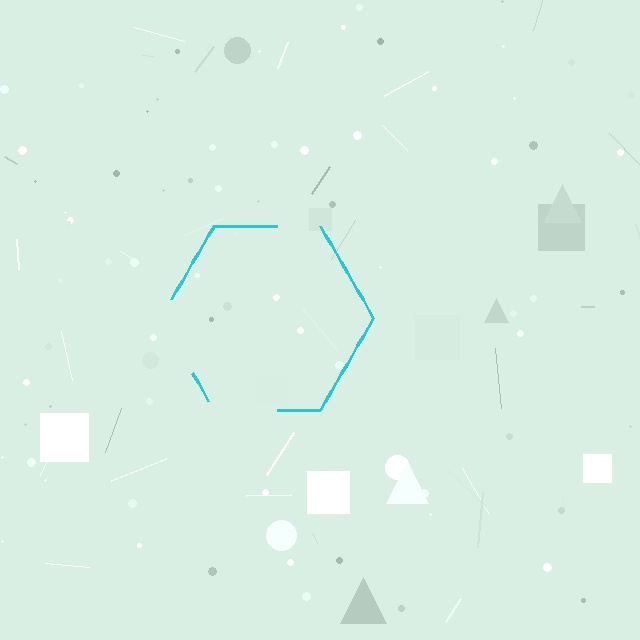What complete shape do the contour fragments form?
The contour fragments form a hexagon.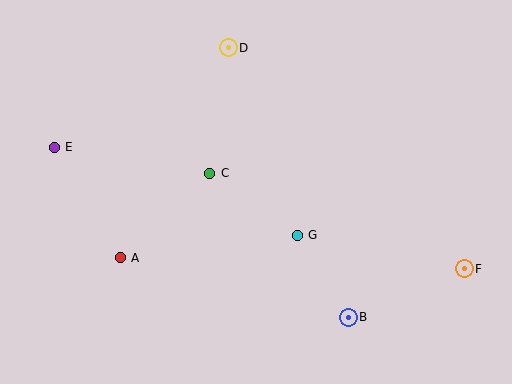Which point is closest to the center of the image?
Point C at (210, 173) is closest to the center.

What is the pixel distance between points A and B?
The distance between A and B is 236 pixels.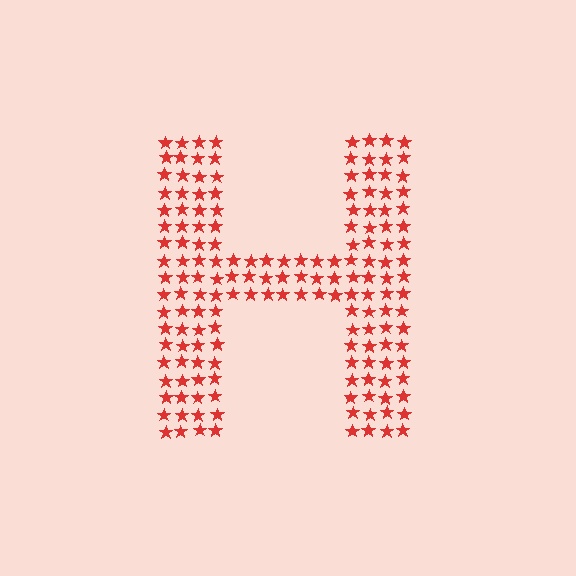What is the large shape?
The large shape is the letter H.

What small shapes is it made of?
It is made of small stars.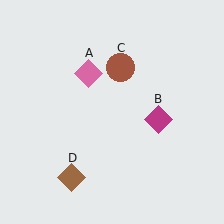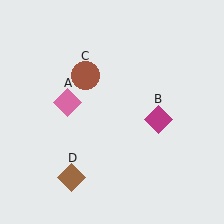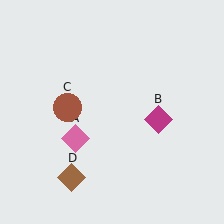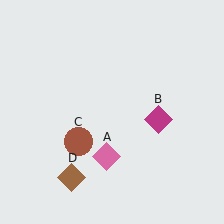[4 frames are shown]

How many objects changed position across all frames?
2 objects changed position: pink diamond (object A), brown circle (object C).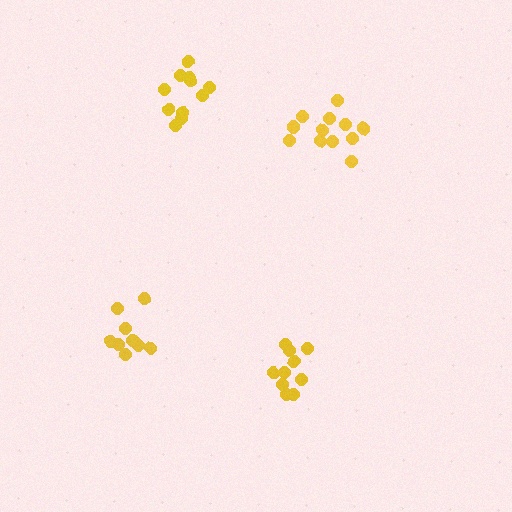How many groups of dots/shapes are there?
There are 4 groups.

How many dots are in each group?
Group 1: 10 dots, Group 2: 12 dots, Group 3: 10 dots, Group 4: 11 dots (43 total).